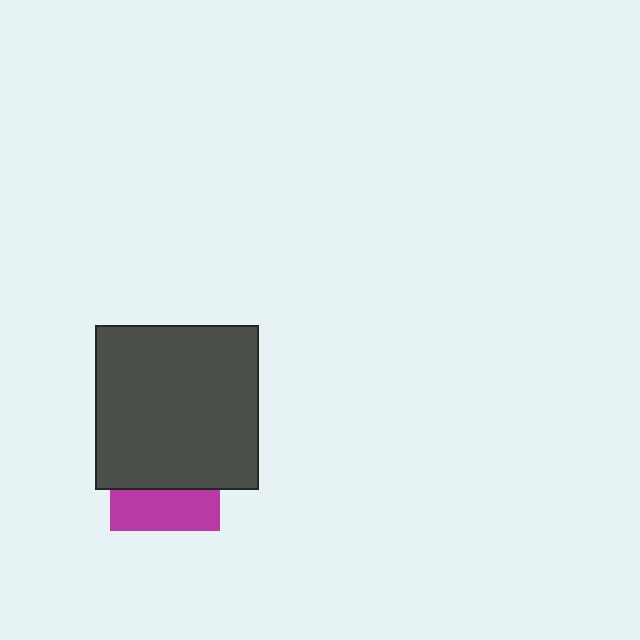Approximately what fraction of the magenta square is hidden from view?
Roughly 62% of the magenta square is hidden behind the dark gray square.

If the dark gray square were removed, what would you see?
You would see the complete magenta square.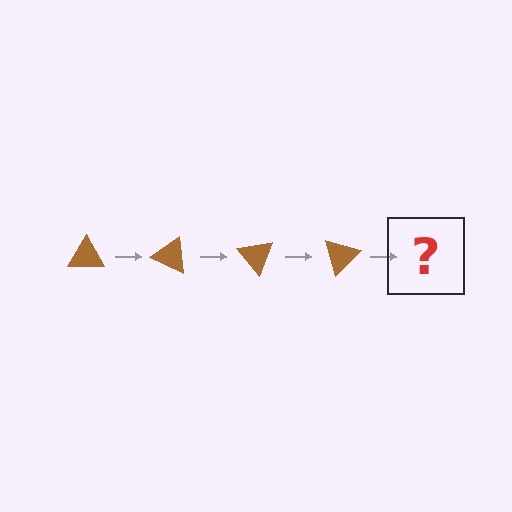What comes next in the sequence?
The next element should be a brown triangle rotated 100 degrees.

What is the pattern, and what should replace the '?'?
The pattern is that the triangle rotates 25 degrees each step. The '?' should be a brown triangle rotated 100 degrees.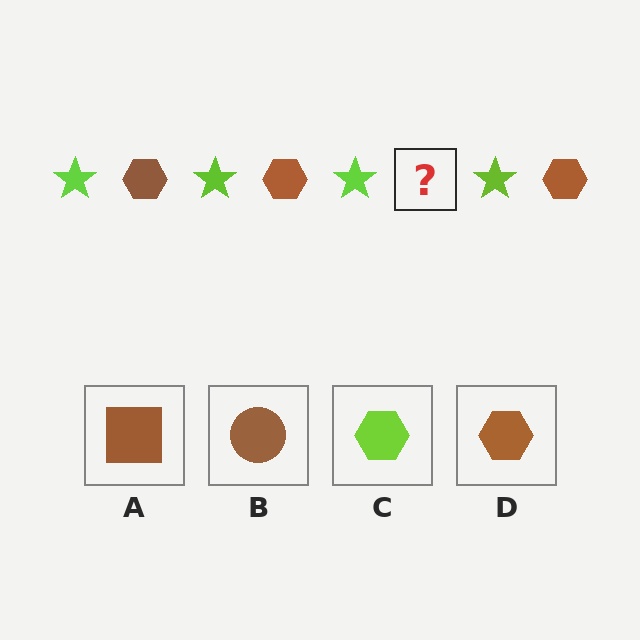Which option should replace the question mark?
Option D.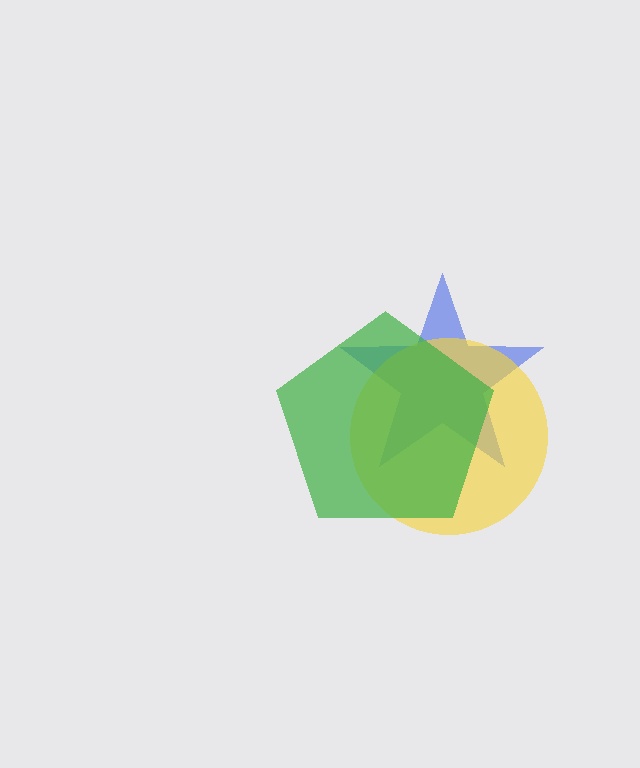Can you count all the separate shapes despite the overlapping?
Yes, there are 3 separate shapes.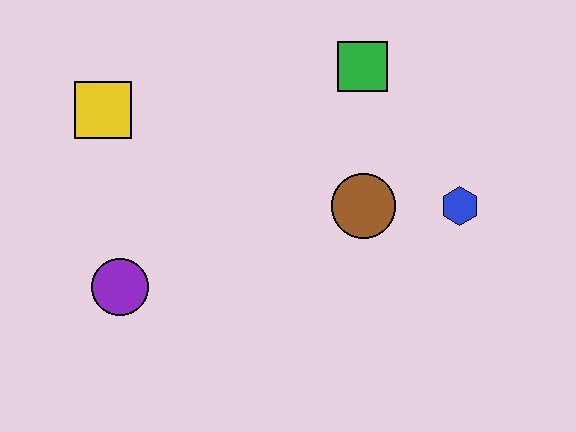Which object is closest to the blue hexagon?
The brown circle is closest to the blue hexagon.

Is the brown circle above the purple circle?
Yes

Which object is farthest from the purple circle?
The blue hexagon is farthest from the purple circle.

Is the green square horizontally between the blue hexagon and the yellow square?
Yes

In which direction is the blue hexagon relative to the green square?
The blue hexagon is below the green square.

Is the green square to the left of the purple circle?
No